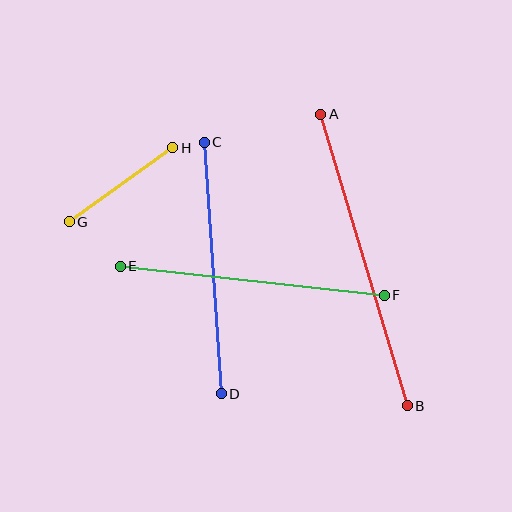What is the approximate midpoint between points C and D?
The midpoint is at approximately (213, 268) pixels.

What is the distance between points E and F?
The distance is approximately 266 pixels.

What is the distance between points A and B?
The distance is approximately 304 pixels.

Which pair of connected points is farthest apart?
Points A and B are farthest apart.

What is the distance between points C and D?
The distance is approximately 252 pixels.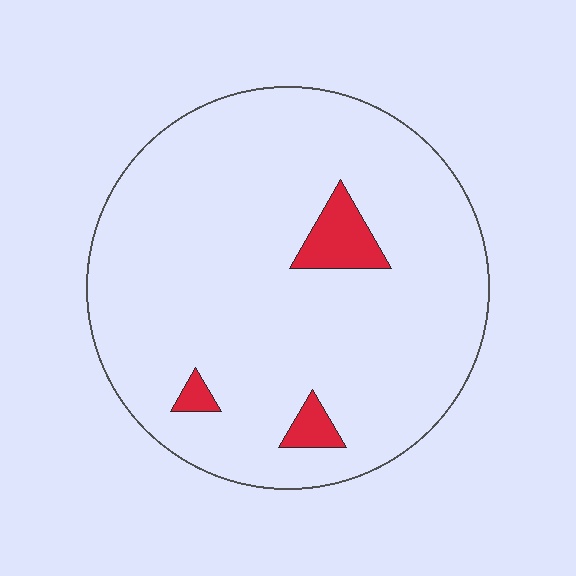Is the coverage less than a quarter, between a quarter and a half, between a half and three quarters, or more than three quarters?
Less than a quarter.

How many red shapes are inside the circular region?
3.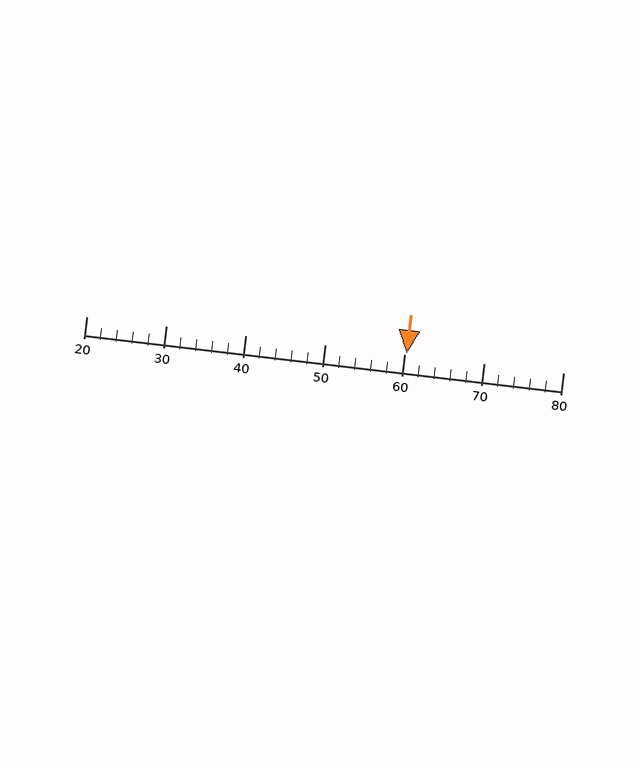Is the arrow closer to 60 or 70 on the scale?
The arrow is closer to 60.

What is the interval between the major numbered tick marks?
The major tick marks are spaced 10 units apart.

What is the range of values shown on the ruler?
The ruler shows values from 20 to 80.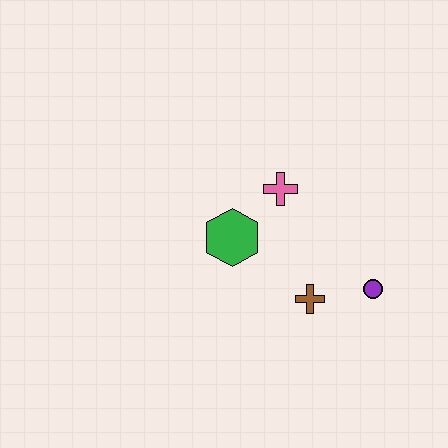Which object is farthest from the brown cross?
The pink cross is farthest from the brown cross.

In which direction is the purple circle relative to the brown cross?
The purple circle is to the right of the brown cross.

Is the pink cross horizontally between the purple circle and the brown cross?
No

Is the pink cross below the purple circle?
No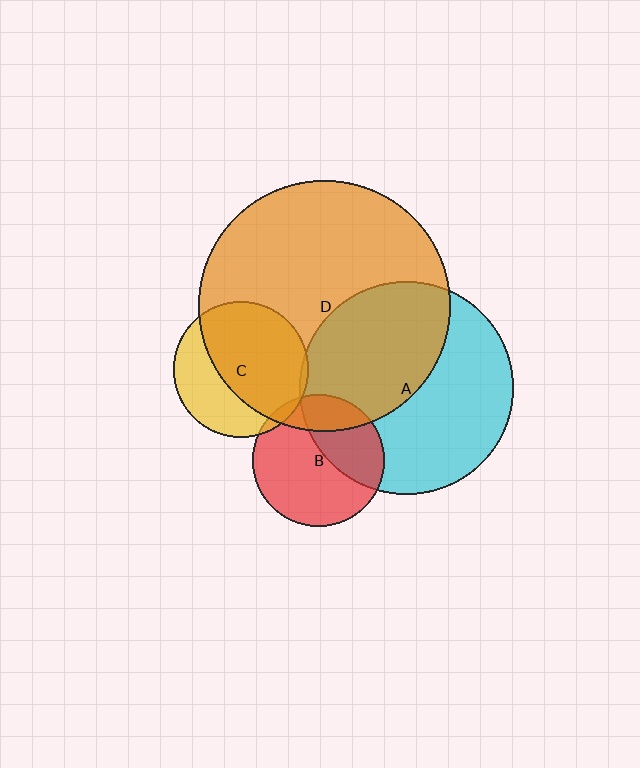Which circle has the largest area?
Circle D (orange).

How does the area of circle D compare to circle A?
Approximately 1.4 times.